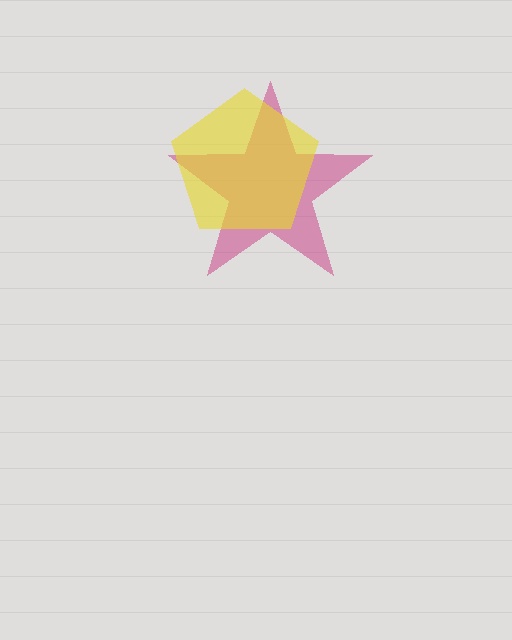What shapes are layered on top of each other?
The layered shapes are: a magenta star, a yellow pentagon.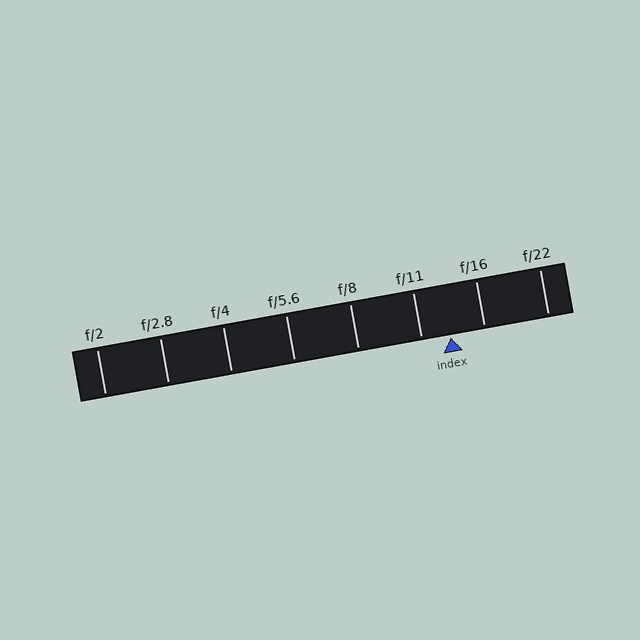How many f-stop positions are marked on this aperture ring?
There are 8 f-stop positions marked.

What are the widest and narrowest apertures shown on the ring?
The widest aperture shown is f/2 and the narrowest is f/22.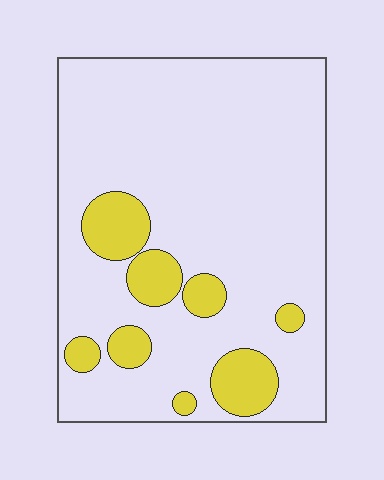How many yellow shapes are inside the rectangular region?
8.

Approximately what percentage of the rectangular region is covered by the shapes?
Approximately 15%.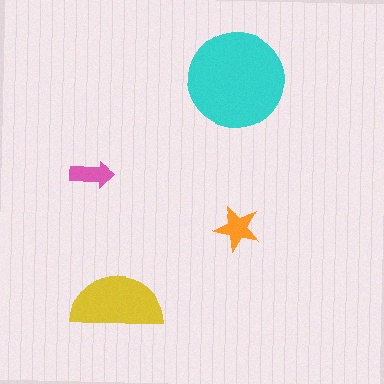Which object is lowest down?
The yellow semicircle is bottommost.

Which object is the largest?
The cyan circle.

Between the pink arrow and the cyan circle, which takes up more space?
The cyan circle.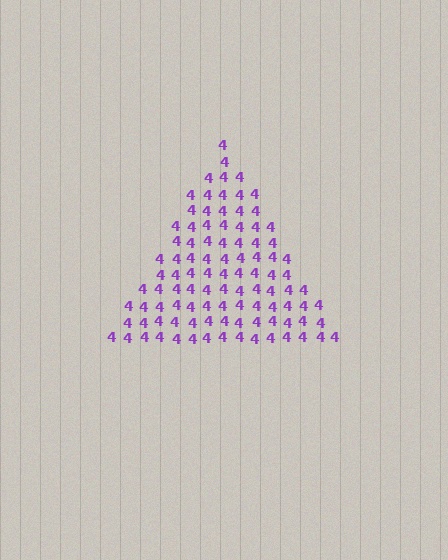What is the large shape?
The large shape is a triangle.